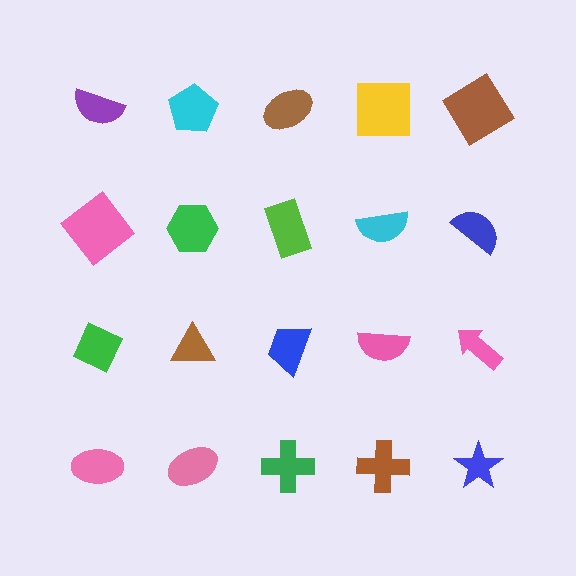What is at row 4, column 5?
A blue star.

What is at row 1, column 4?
A yellow square.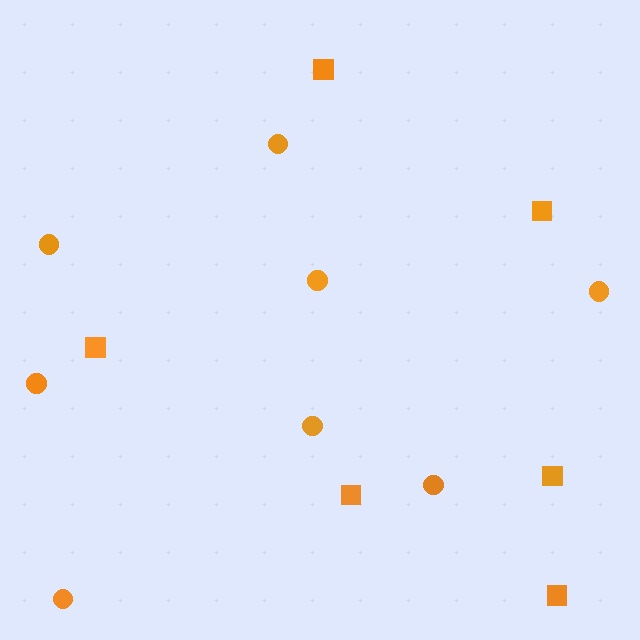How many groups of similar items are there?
There are 2 groups: one group of squares (6) and one group of circles (8).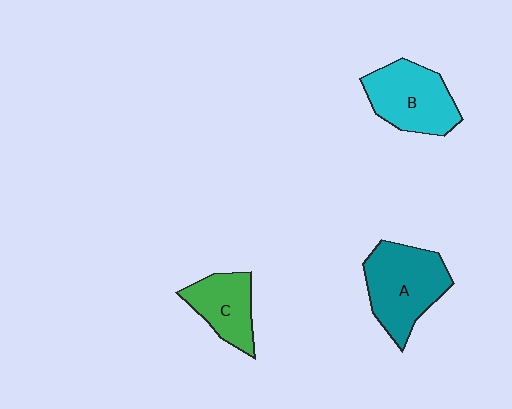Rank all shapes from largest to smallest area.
From largest to smallest: A (teal), B (cyan), C (green).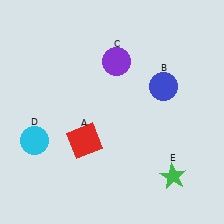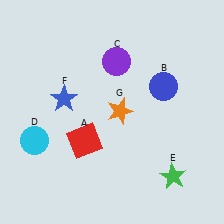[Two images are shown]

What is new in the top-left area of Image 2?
A blue star (F) was added in the top-left area of Image 2.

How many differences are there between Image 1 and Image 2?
There are 2 differences between the two images.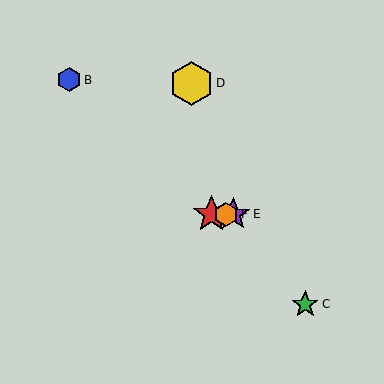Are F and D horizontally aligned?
No, F is at y≈214 and D is at y≈83.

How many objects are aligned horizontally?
3 objects (A, E, F) are aligned horizontally.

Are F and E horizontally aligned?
Yes, both are at y≈214.